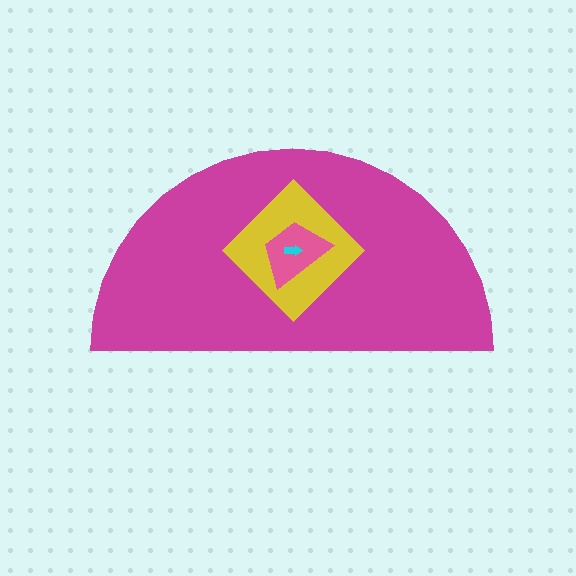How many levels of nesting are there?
4.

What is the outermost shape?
The magenta semicircle.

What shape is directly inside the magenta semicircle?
The yellow diamond.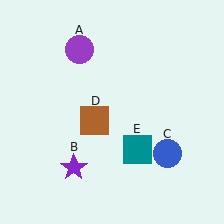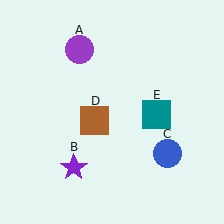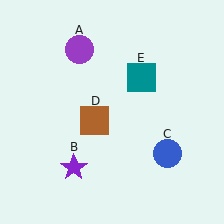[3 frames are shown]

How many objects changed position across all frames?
1 object changed position: teal square (object E).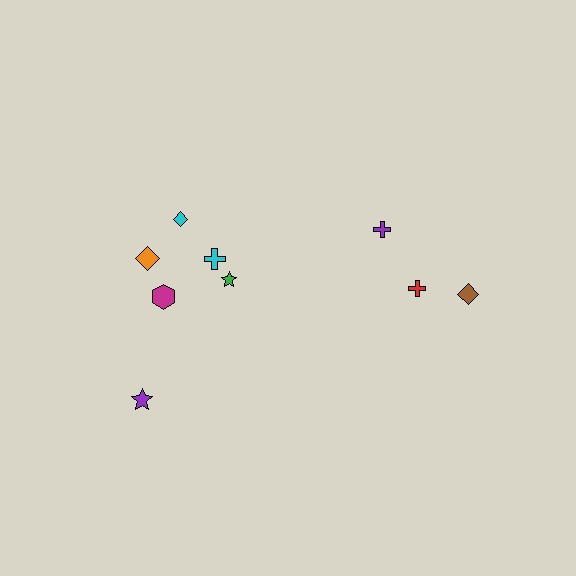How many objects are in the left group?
There are 6 objects.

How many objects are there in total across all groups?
There are 9 objects.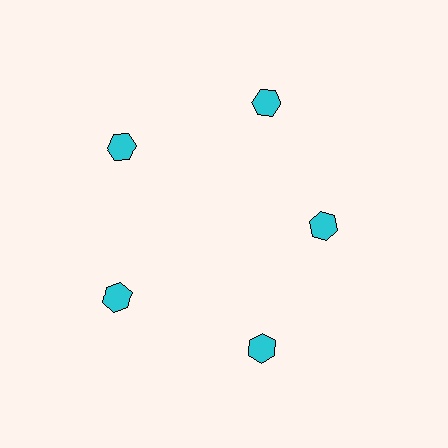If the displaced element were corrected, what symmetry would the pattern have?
It would have 5-fold rotational symmetry — the pattern would map onto itself every 72 degrees.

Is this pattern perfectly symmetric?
No. The 5 cyan hexagons are arranged in a ring, but one element near the 3 o'clock position is pulled inward toward the center, breaking the 5-fold rotational symmetry.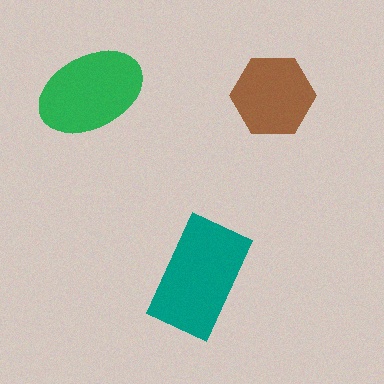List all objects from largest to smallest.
The teal rectangle, the green ellipse, the brown hexagon.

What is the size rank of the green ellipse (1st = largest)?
2nd.